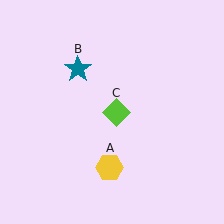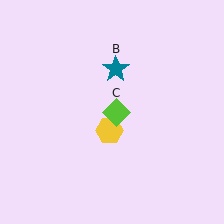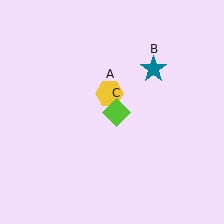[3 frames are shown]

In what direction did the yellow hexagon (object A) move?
The yellow hexagon (object A) moved up.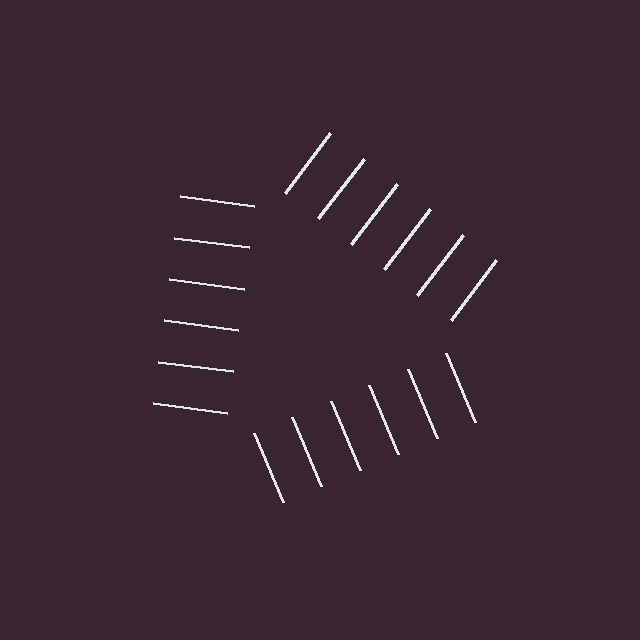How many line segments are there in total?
18 — 6 along each of the 3 edges.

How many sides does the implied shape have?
3 sides — the line-ends trace a triangle.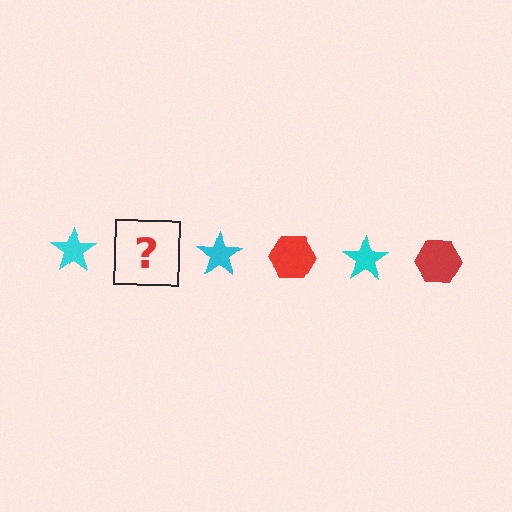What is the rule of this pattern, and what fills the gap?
The rule is that the pattern alternates between cyan star and red hexagon. The gap should be filled with a red hexagon.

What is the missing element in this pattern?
The missing element is a red hexagon.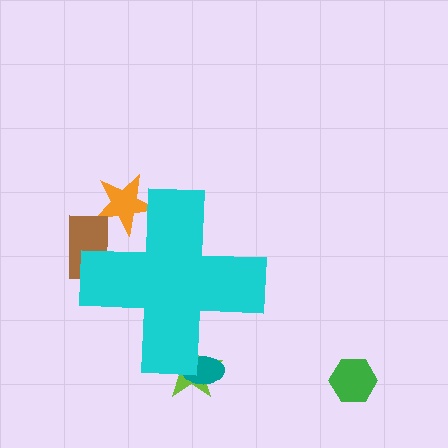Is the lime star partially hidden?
Yes, the lime star is partially hidden behind the cyan cross.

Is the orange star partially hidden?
Yes, the orange star is partially hidden behind the cyan cross.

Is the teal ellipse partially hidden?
Yes, the teal ellipse is partially hidden behind the cyan cross.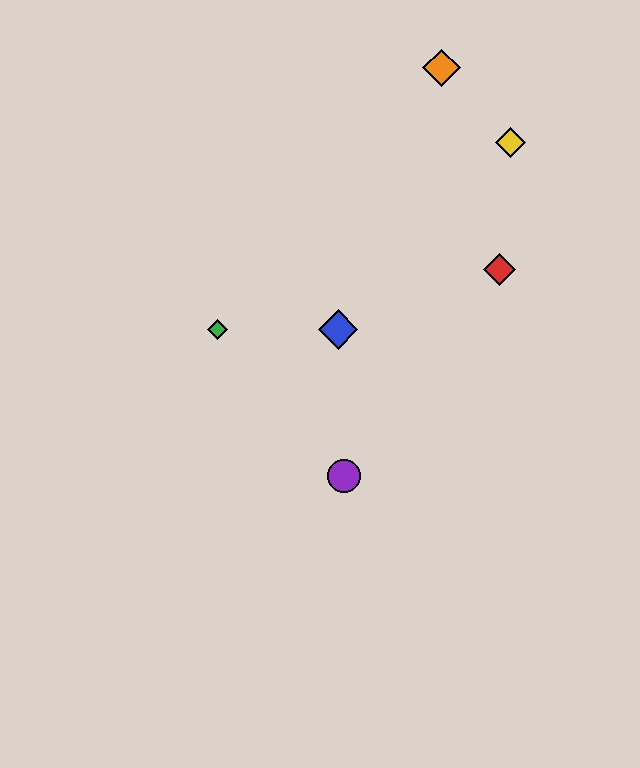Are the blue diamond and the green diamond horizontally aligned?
Yes, both are at y≈330.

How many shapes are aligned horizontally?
2 shapes (the blue diamond, the green diamond) are aligned horizontally.